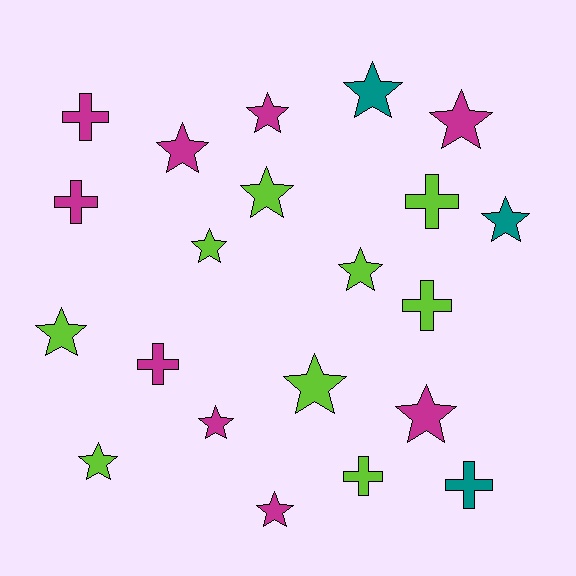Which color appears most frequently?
Magenta, with 9 objects.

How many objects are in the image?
There are 21 objects.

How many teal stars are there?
There are 2 teal stars.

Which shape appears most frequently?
Star, with 14 objects.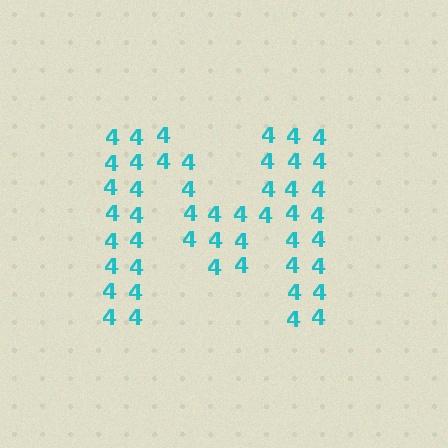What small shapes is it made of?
It is made of small digit 4's.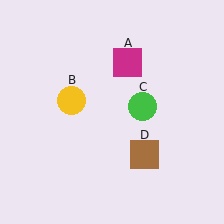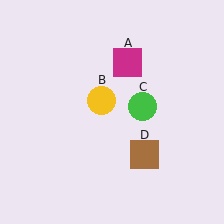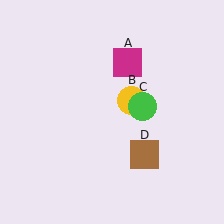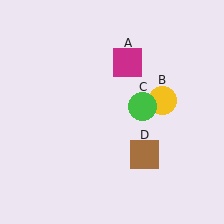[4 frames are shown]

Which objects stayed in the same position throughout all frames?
Magenta square (object A) and green circle (object C) and brown square (object D) remained stationary.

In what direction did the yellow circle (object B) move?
The yellow circle (object B) moved right.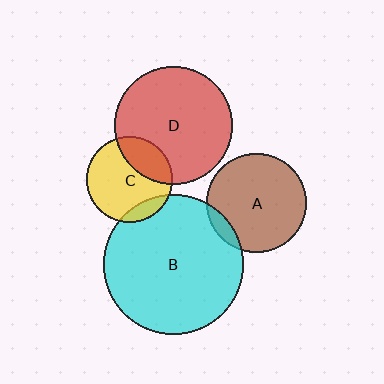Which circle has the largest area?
Circle B (cyan).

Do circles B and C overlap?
Yes.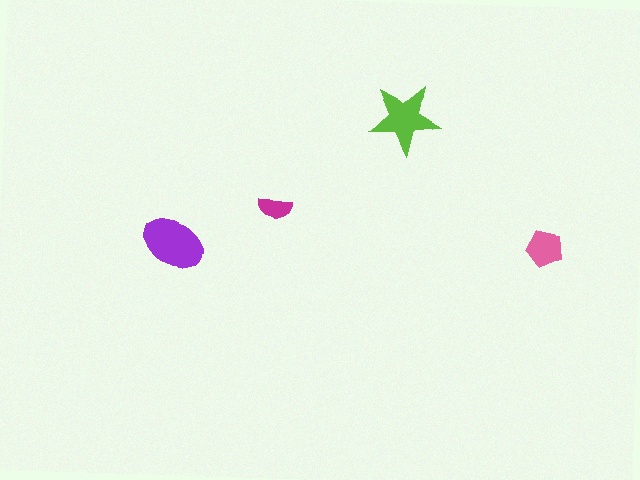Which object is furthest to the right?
The pink pentagon is rightmost.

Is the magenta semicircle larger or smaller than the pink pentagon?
Smaller.